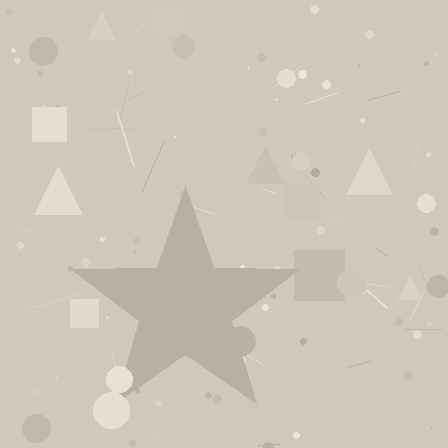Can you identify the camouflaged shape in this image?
The camouflaged shape is a star.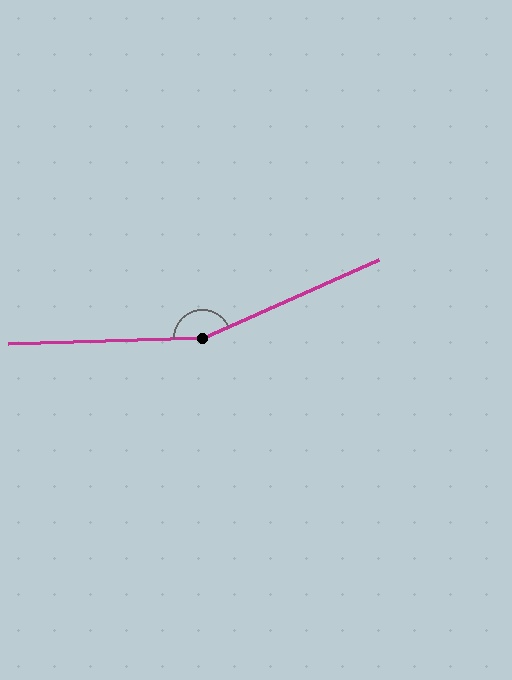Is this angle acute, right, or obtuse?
It is obtuse.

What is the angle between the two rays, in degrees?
Approximately 158 degrees.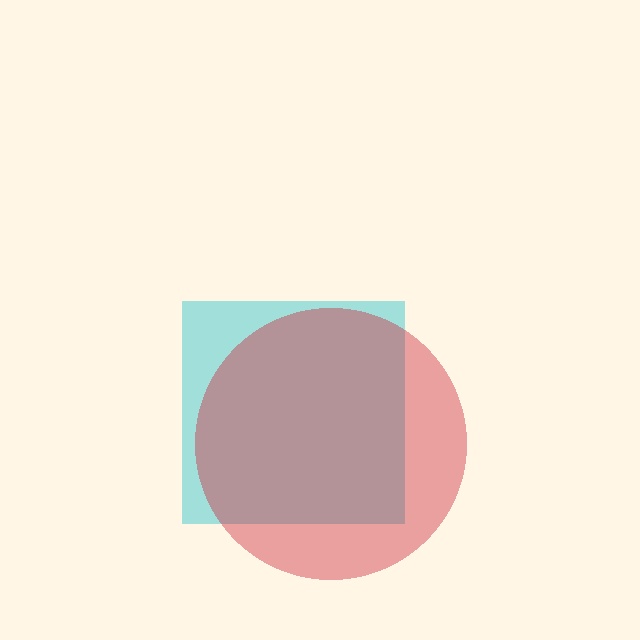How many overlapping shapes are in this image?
There are 2 overlapping shapes in the image.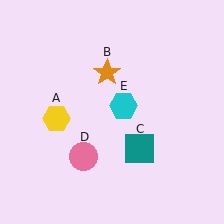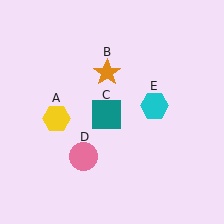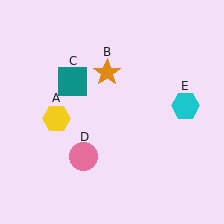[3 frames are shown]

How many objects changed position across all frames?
2 objects changed position: teal square (object C), cyan hexagon (object E).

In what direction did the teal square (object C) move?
The teal square (object C) moved up and to the left.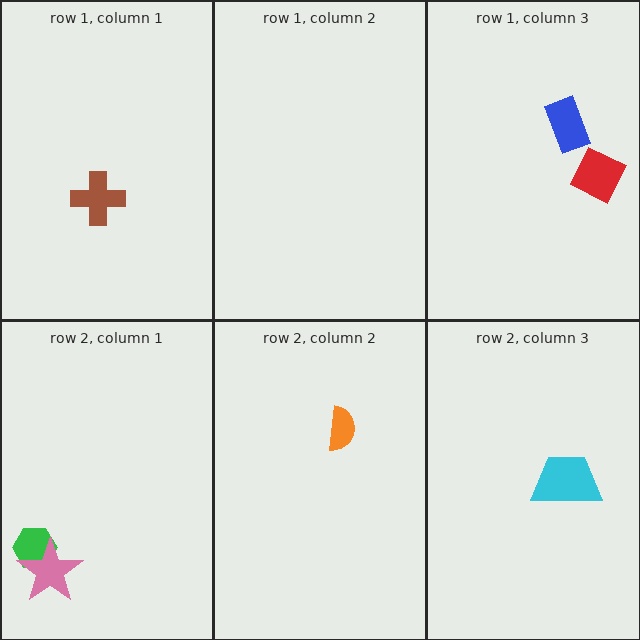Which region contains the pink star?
The row 2, column 1 region.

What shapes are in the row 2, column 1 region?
The green hexagon, the pink star.